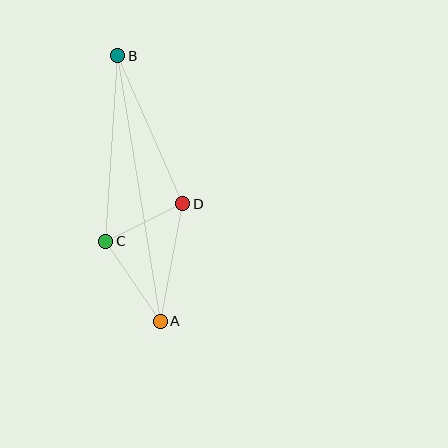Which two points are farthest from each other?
Points A and B are farthest from each other.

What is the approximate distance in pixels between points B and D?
The distance between B and D is approximately 161 pixels.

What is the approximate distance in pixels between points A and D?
The distance between A and D is approximately 120 pixels.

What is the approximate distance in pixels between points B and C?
The distance between B and C is approximately 186 pixels.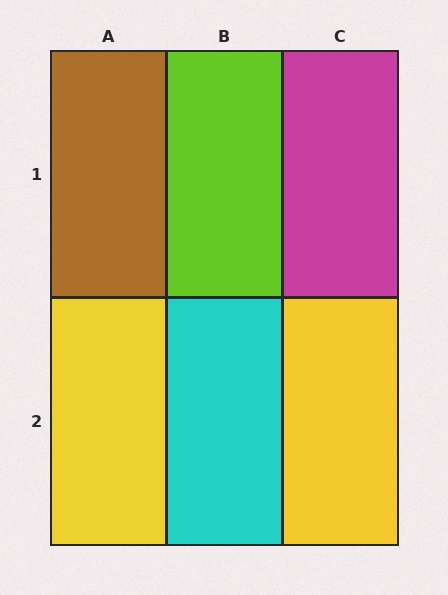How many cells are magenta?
1 cell is magenta.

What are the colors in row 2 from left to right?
Yellow, cyan, yellow.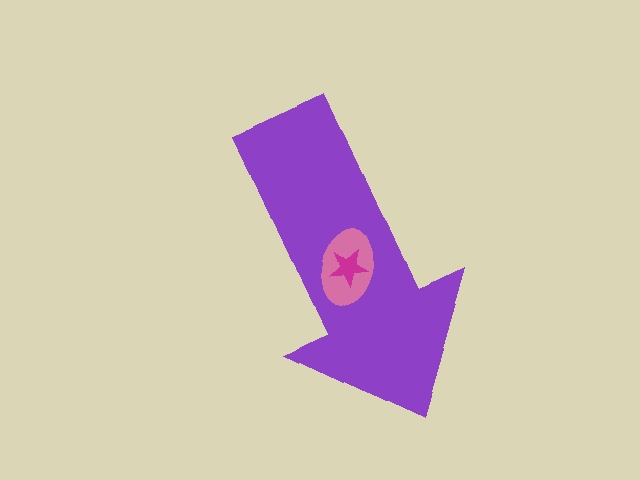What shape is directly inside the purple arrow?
The pink ellipse.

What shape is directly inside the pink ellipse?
The magenta star.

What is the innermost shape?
The magenta star.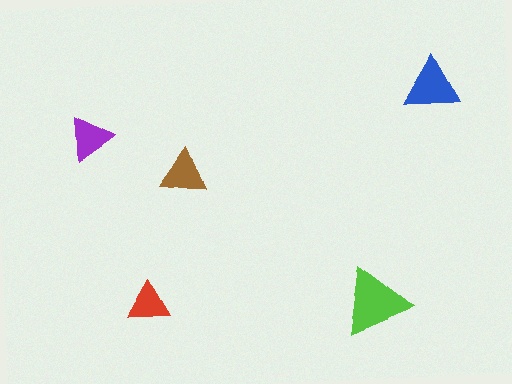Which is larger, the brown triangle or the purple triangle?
The brown one.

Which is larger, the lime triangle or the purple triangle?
The lime one.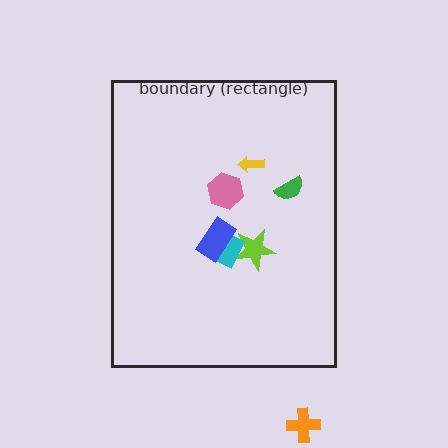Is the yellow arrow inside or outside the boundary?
Inside.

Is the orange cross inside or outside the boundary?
Outside.